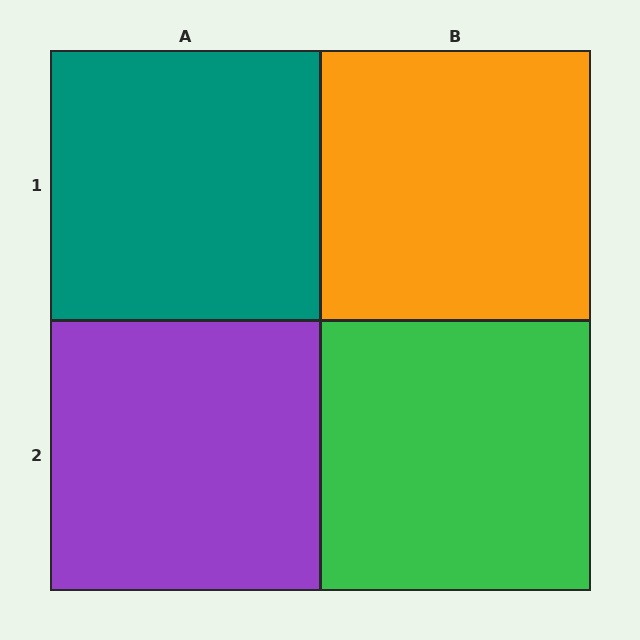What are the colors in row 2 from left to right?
Purple, green.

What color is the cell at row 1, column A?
Teal.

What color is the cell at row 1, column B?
Orange.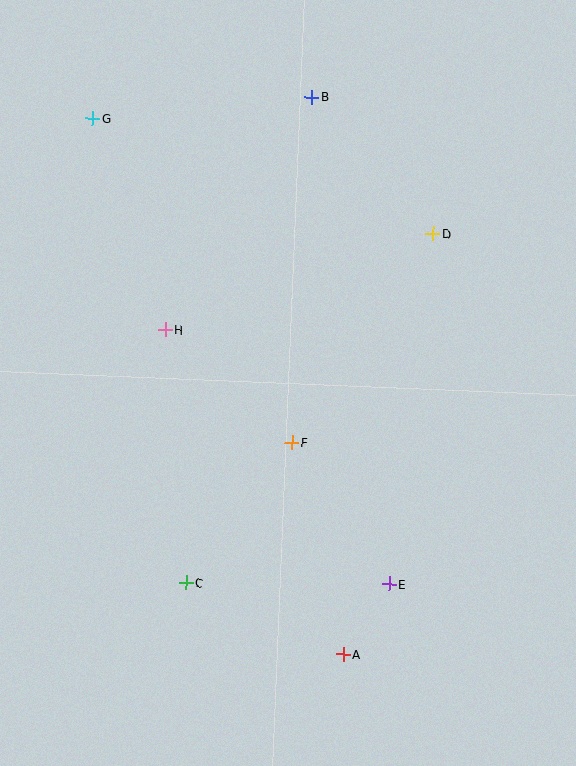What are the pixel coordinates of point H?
Point H is at (165, 330).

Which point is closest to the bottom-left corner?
Point C is closest to the bottom-left corner.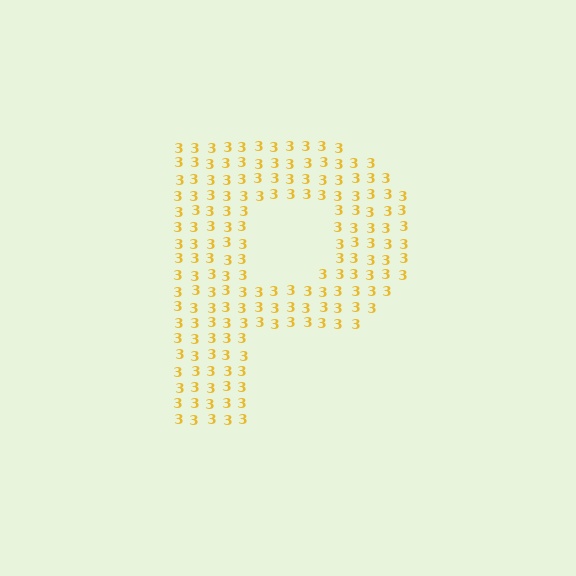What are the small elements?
The small elements are digit 3's.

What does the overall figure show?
The overall figure shows the letter P.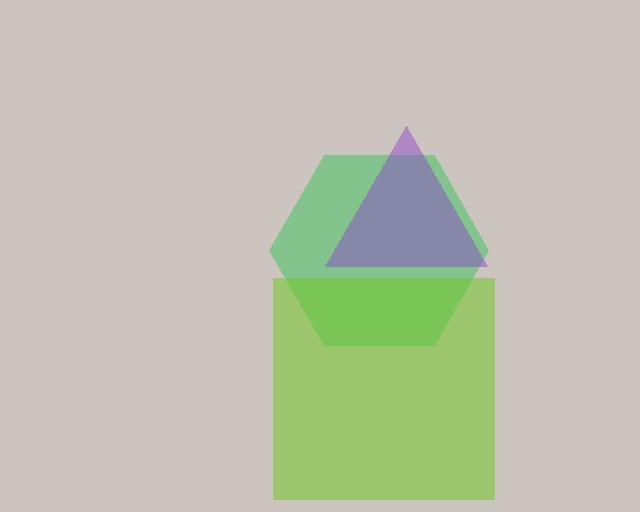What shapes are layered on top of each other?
The layered shapes are: a green hexagon, a lime square, a purple triangle.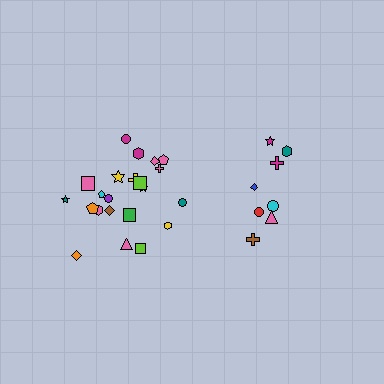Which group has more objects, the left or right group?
The left group.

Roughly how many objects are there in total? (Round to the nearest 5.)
Roughly 30 objects in total.